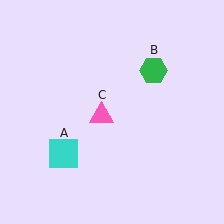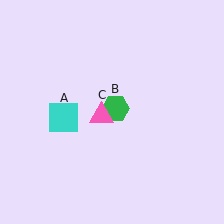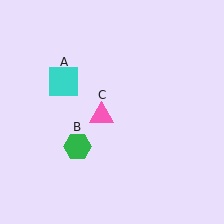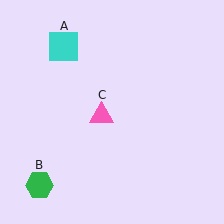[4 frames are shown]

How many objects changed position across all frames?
2 objects changed position: cyan square (object A), green hexagon (object B).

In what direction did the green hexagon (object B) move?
The green hexagon (object B) moved down and to the left.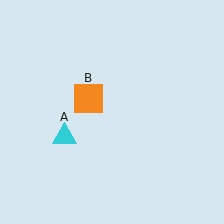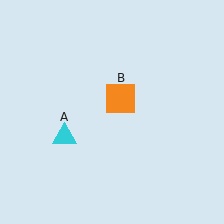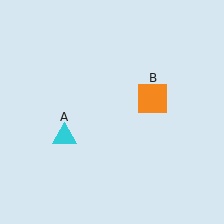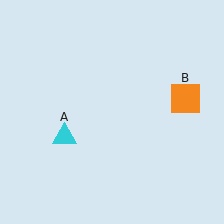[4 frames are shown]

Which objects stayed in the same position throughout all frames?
Cyan triangle (object A) remained stationary.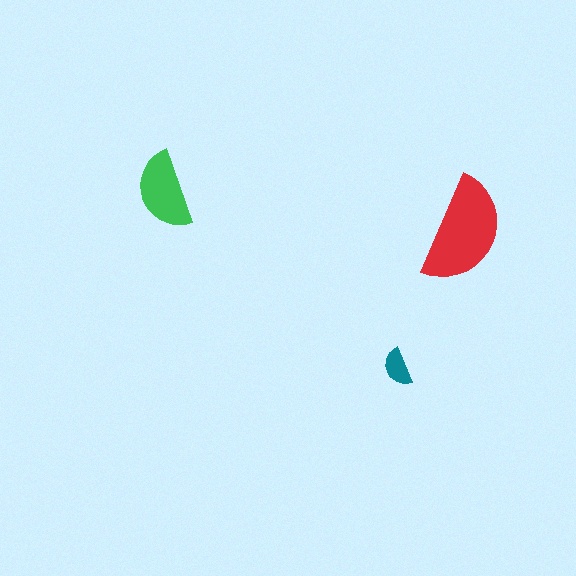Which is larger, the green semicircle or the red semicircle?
The red one.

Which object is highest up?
The green semicircle is topmost.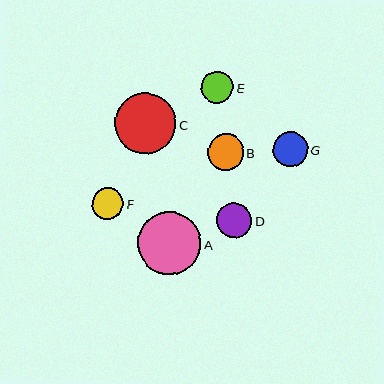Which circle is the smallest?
Circle F is the smallest with a size of approximately 31 pixels.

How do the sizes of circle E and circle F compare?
Circle E and circle F are approximately the same size.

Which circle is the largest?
Circle A is the largest with a size of approximately 63 pixels.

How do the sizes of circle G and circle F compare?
Circle G and circle F are approximately the same size.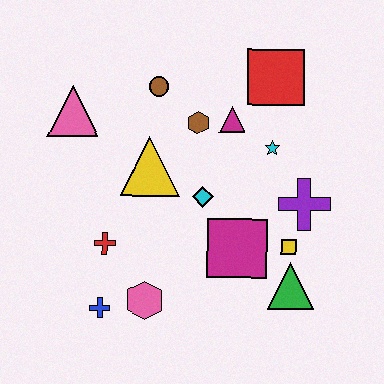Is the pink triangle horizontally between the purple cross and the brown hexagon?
No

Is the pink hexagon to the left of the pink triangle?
No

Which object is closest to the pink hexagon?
The blue cross is closest to the pink hexagon.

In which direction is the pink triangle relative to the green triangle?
The pink triangle is to the left of the green triangle.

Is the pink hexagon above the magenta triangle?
No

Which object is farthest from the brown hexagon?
The blue cross is farthest from the brown hexagon.